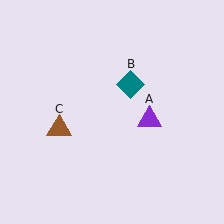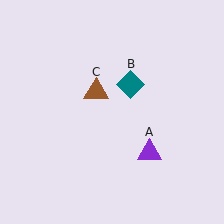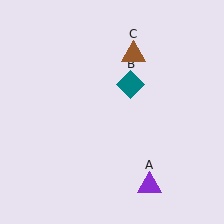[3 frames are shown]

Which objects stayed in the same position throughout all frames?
Teal diamond (object B) remained stationary.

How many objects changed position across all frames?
2 objects changed position: purple triangle (object A), brown triangle (object C).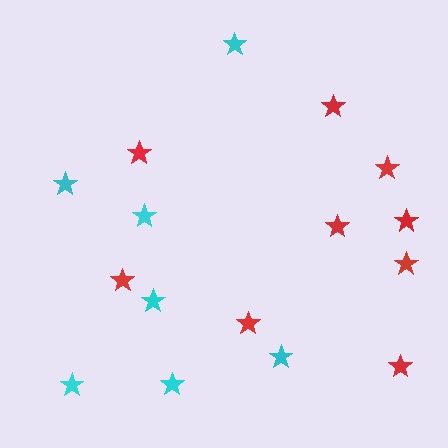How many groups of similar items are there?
There are 2 groups: one group of red stars (9) and one group of cyan stars (7).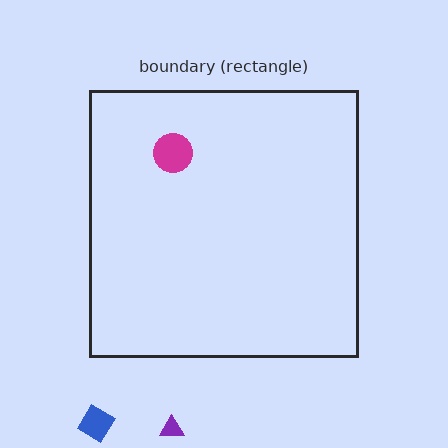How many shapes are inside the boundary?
1 inside, 2 outside.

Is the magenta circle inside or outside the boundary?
Inside.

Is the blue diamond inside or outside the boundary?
Outside.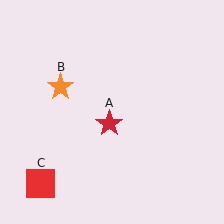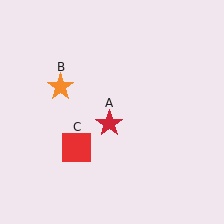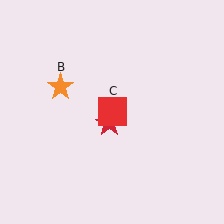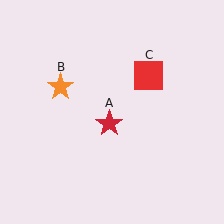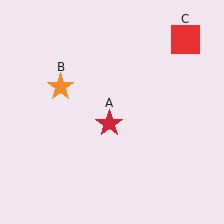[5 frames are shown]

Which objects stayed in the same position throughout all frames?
Red star (object A) and orange star (object B) remained stationary.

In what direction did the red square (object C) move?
The red square (object C) moved up and to the right.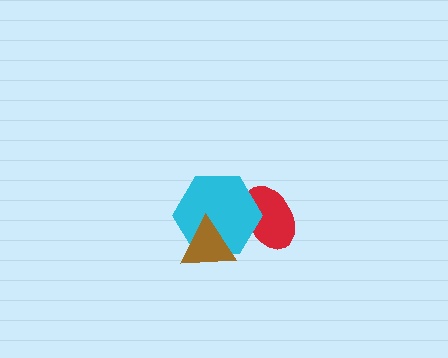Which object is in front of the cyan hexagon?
The brown triangle is in front of the cyan hexagon.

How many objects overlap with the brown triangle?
1 object overlaps with the brown triangle.